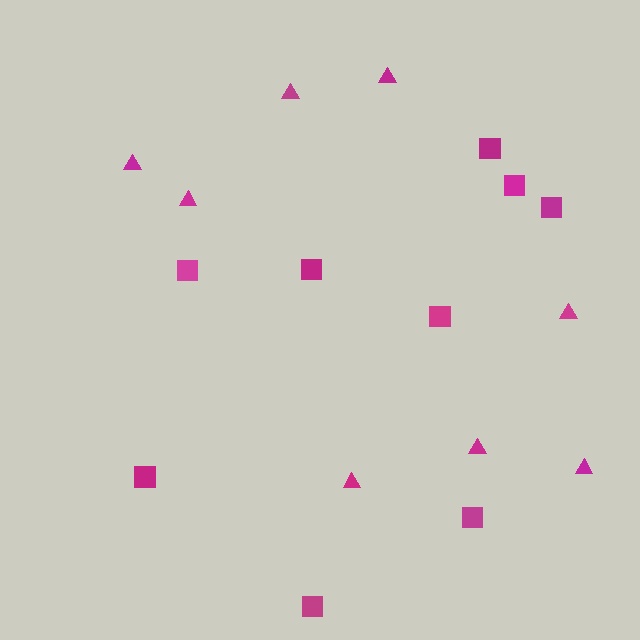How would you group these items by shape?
There are 2 groups: one group of squares (9) and one group of triangles (8).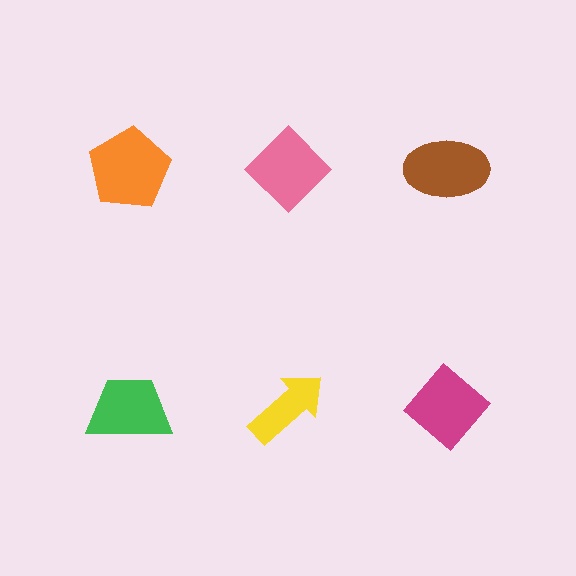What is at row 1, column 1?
An orange pentagon.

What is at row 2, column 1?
A green trapezoid.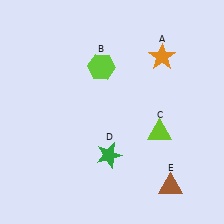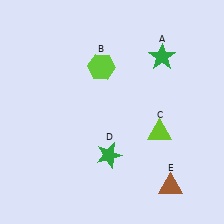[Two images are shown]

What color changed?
The star (A) changed from orange in Image 1 to green in Image 2.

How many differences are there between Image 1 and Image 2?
There is 1 difference between the two images.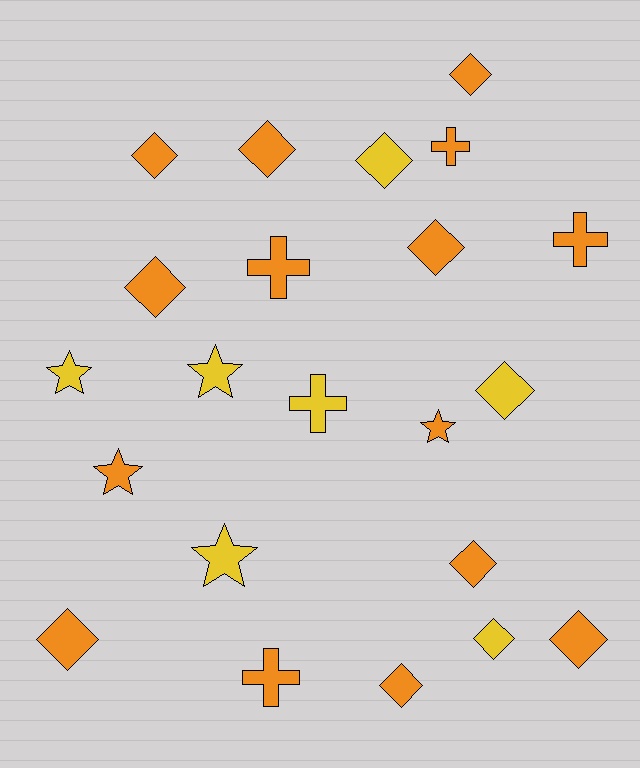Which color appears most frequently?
Orange, with 15 objects.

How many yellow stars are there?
There are 3 yellow stars.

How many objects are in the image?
There are 22 objects.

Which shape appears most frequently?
Diamond, with 12 objects.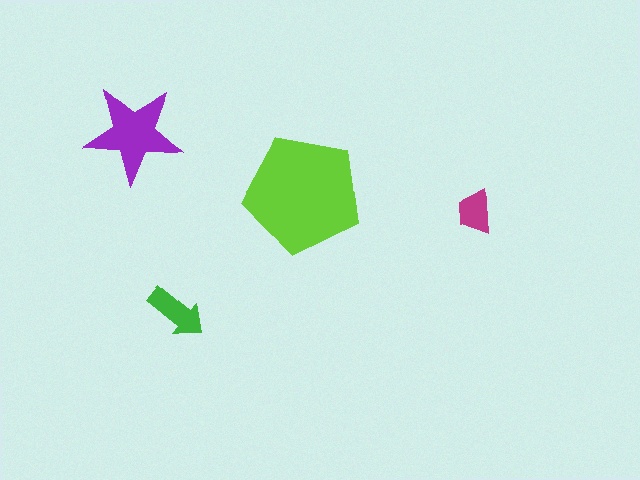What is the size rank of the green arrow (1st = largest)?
3rd.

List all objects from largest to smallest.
The lime pentagon, the purple star, the green arrow, the magenta trapezoid.